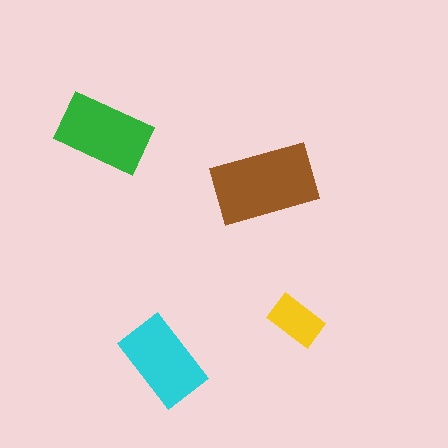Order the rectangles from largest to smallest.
the brown one, the green one, the cyan one, the yellow one.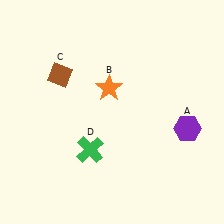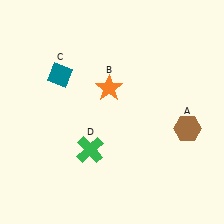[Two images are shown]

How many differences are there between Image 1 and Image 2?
There are 2 differences between the two images.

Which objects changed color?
A changed from purple to brown. C changed from brown to teal.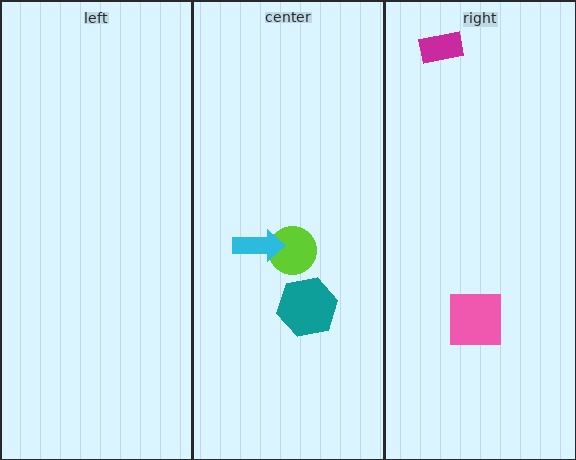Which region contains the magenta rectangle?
The right region.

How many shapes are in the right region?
2.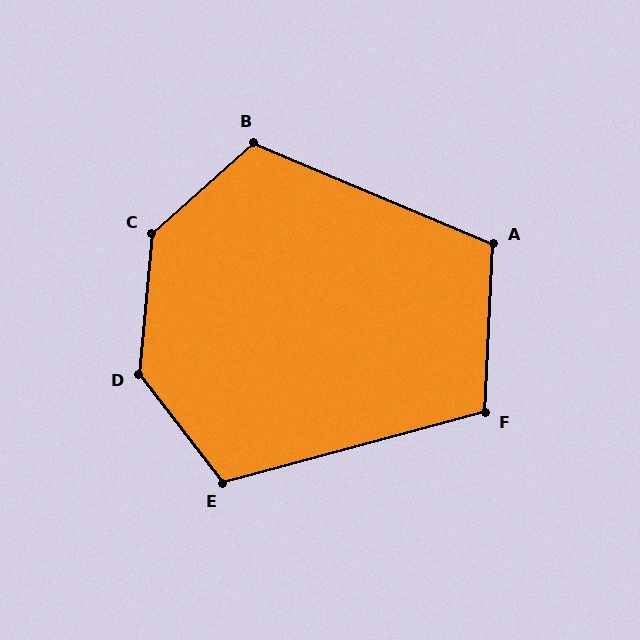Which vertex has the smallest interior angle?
F, at approximately 108 degrees.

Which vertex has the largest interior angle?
C, at approximately 137 degrees.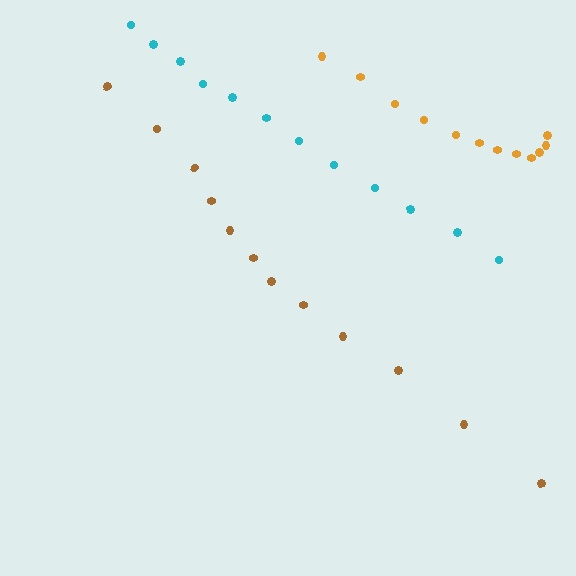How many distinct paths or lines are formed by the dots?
There are 3 distinct paths.